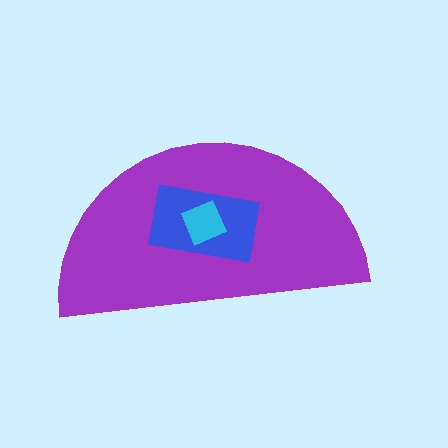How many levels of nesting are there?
3.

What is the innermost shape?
The cyan diamond.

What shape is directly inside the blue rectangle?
The cyan diamond.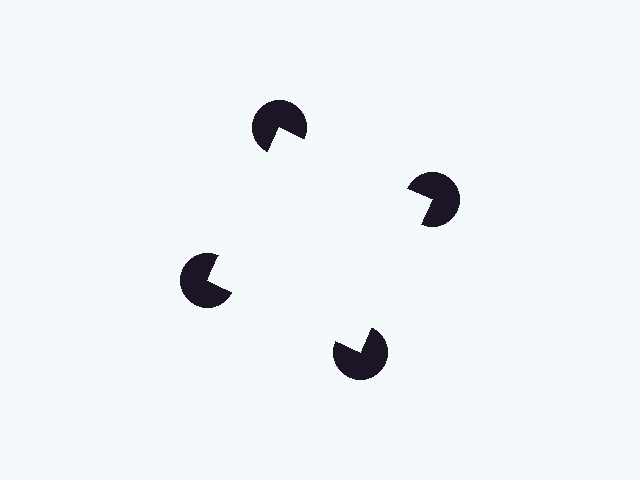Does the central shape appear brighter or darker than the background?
It typically appears slightly brighter than the background, even though no actual brightness change is drawn.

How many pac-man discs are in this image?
There are 4 — one at each vertex of the illusory square.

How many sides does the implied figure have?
4 sides.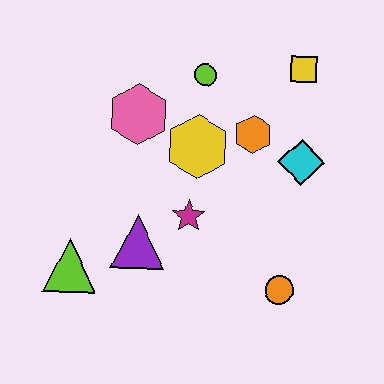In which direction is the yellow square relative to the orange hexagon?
The yellow square is above the orange hexagon.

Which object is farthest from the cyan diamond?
The lime triangle is farthest from the cyan diamond.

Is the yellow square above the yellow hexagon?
Yes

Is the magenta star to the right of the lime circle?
No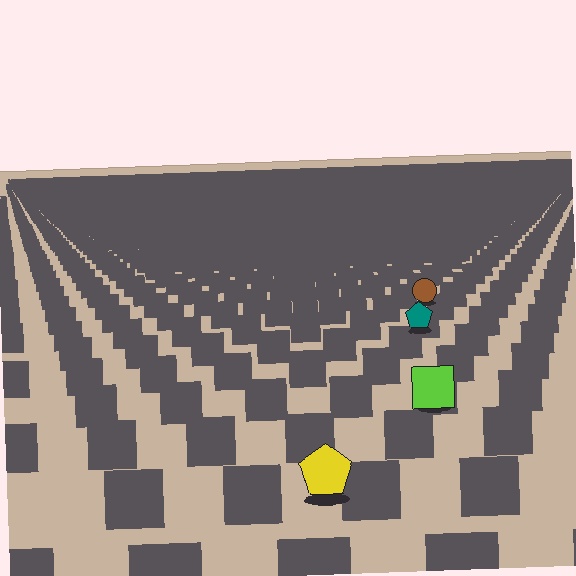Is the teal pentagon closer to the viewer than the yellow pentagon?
No. The yellow pentagon is closer — you can tell from the texture gradient: the ground texture is coarser near it.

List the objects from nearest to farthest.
From nearest to farthest: the yellow pentagon, the lime square, the teal pentagon, the brown circle.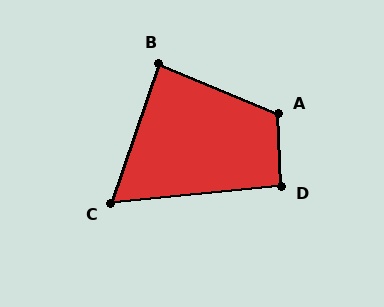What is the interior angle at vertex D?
Approximately 93 degrees (approximately right).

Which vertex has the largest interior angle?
A, at approximately 115 degrees.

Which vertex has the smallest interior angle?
C, at approximately 65 degrees.